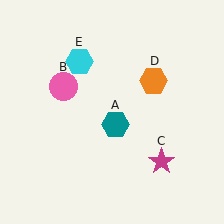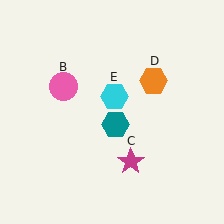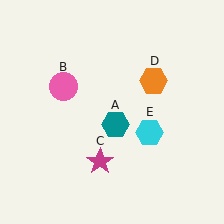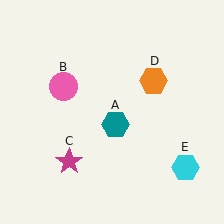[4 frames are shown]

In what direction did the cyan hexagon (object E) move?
The cyan hexagon (object E) moved down and to the right.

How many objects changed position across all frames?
2 objects changed position: magenta star (object C), cyan hexagon (object E).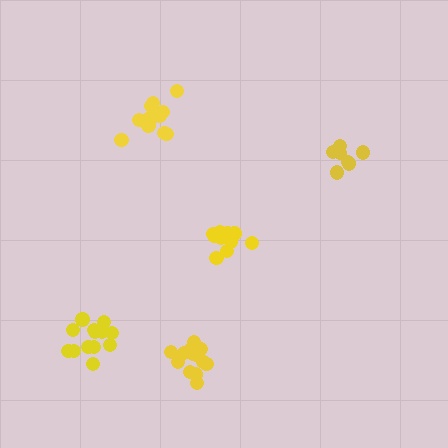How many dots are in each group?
Group 1: 7 dots, Group 2: 12 dots, Group 3: 13 dots, Group 4: 13 dots, Group 5: 12 dots (57 total).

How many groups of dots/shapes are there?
There are 5 groups.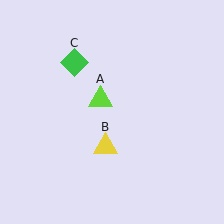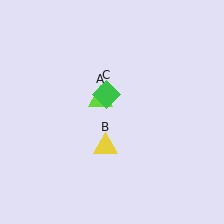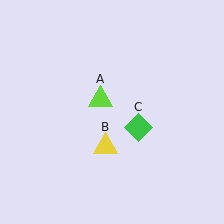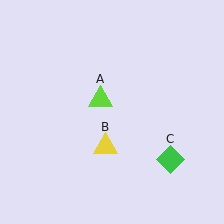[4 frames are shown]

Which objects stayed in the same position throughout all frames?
Lime triangle (object A) and yellow triangle (object B) remained stationary.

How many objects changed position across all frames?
1 object changed position: green diamond (object C).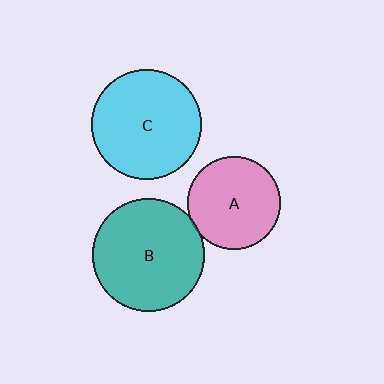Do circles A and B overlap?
Yes.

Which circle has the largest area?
Circle B (teal).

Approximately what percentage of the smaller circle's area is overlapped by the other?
Approximately 5%.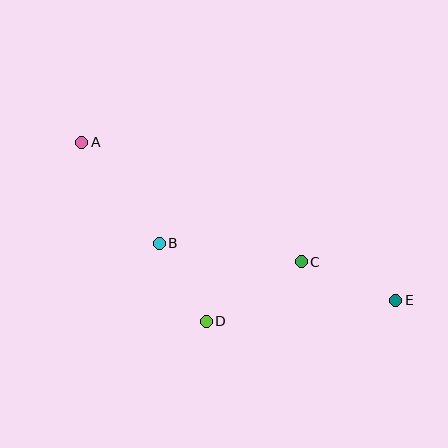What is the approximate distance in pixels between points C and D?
The distance between C and D is approximately 112 pixels.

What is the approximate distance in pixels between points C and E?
The distance between C and E is approximately 102 pixels.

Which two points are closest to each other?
Points B and D are closest to each other.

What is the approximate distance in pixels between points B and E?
The distance between B and E is approximately 243 pixels.